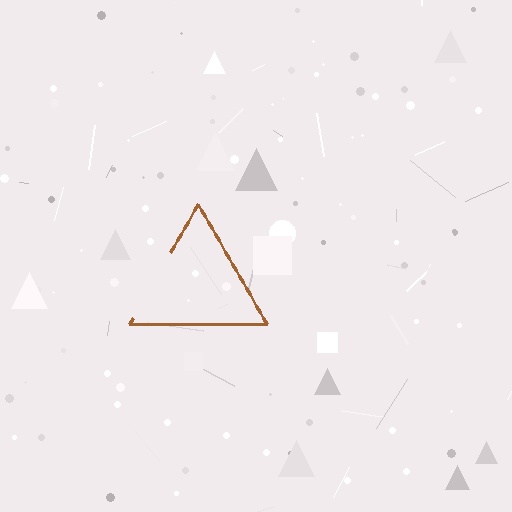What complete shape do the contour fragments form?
The contour fragments form a triangle.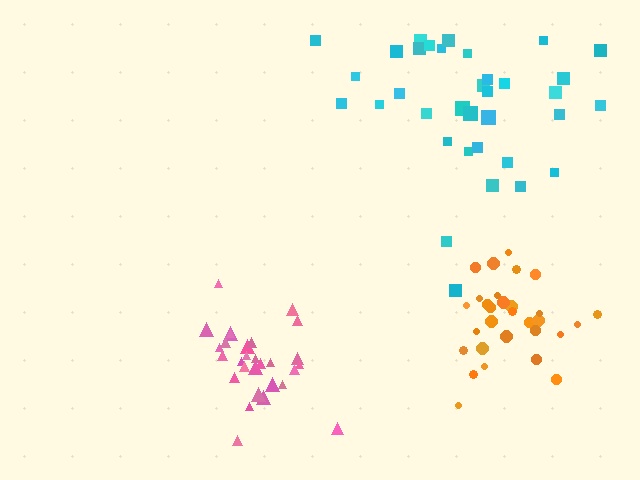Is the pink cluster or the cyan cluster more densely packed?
Pink.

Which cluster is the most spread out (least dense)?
Cyan.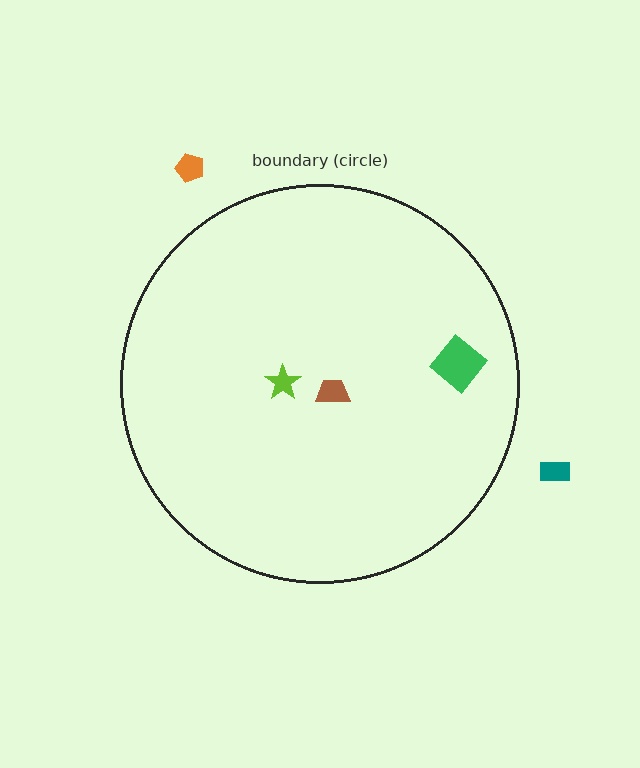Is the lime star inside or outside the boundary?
Inside.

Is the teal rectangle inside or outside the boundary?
Outside.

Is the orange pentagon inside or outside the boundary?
Outside.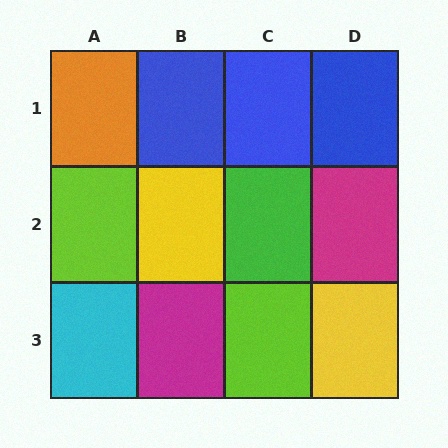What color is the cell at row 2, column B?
Yellow.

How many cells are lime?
2 cells are lime.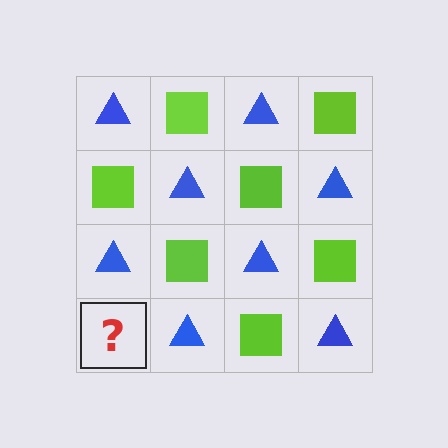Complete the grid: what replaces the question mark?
The question mark should be replaced with a lime square.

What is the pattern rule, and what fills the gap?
The rule is that it alternates blue triangle and lime square in a checkerboard pattern. The gap should be filled with a lime square.